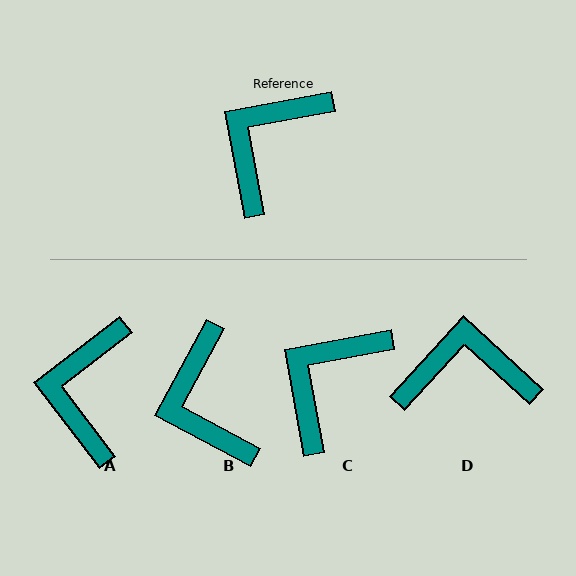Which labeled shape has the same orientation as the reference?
C.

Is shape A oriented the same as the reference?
No, it is off by about 27 degrees.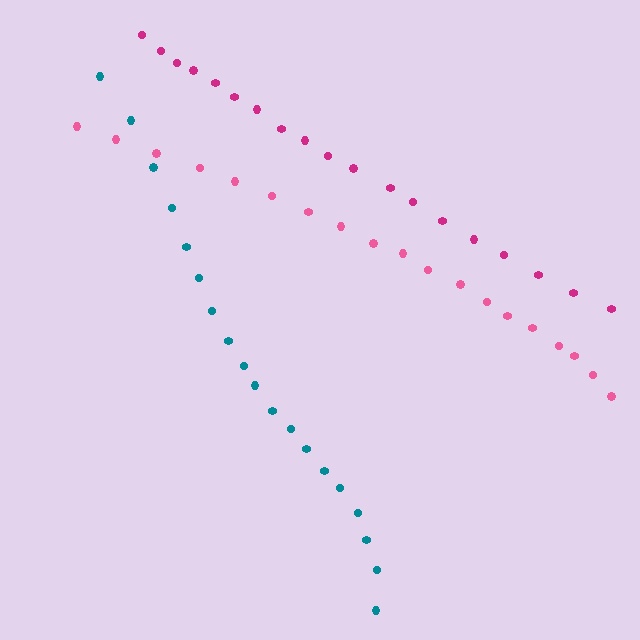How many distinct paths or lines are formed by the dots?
There are 3 distinct paths.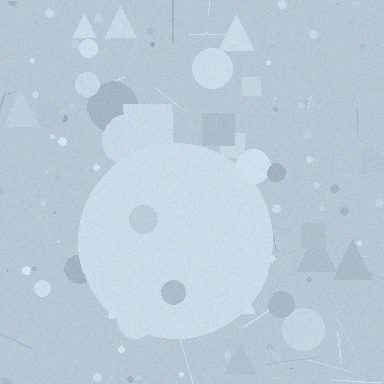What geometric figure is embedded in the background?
A circle is embedded in the background.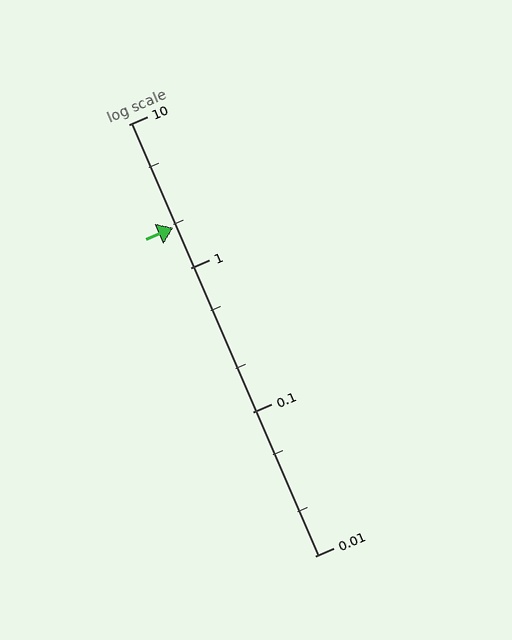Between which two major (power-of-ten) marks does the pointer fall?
The pointer is between 1 and 10.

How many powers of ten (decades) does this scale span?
The scale spans 3 decades, from 0.01 to 10.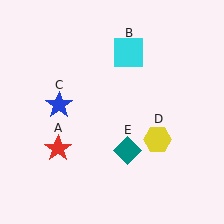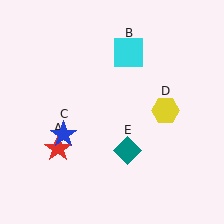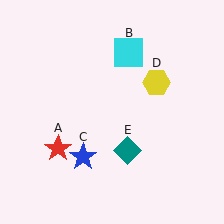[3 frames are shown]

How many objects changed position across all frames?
2 objects changed position: blue star (object C), yellow hexagon (object D).